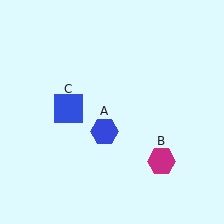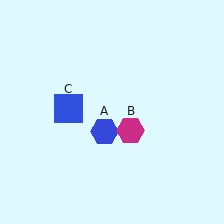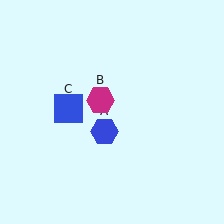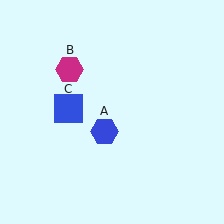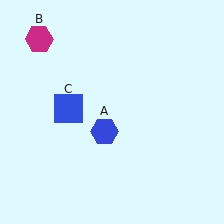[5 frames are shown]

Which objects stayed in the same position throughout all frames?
Blue hexagon (object A) and blue square (object C) remained stationary.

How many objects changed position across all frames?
1 object changed position: magenta hexagon (object B).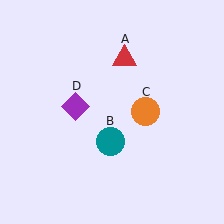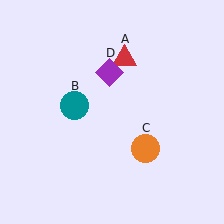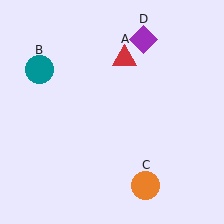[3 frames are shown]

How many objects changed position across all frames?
3 objects changed position: teal circle (object B), orange circle (object C), purple diamond (object D).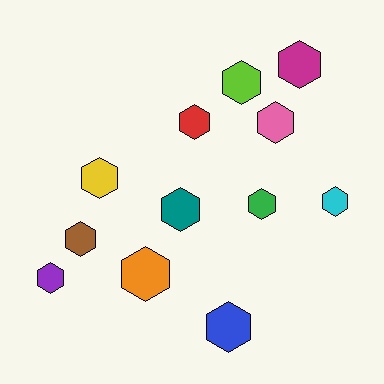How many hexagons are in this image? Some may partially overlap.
There are 12 hexagons.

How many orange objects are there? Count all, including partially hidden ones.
There is 1 orange object.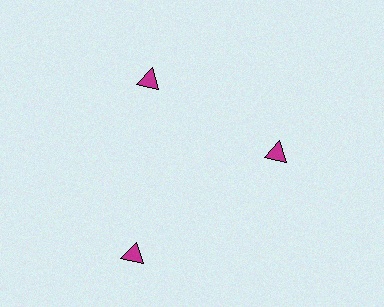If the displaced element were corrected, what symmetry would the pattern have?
It would have 3-fold rotational symmetry — the pattern would map onto itself every 120 degrees.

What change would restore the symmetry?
The symmetry would be restored by moving it inward, back onto the ring so that all 3 triangles sit at equal angles and equal distance from the center.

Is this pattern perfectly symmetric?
No. The 3 magenta triangles are arranged in a ring, but one element near the 7 o'clock position is pushed outward from the center, breaking the 3-fold rotational symmetry.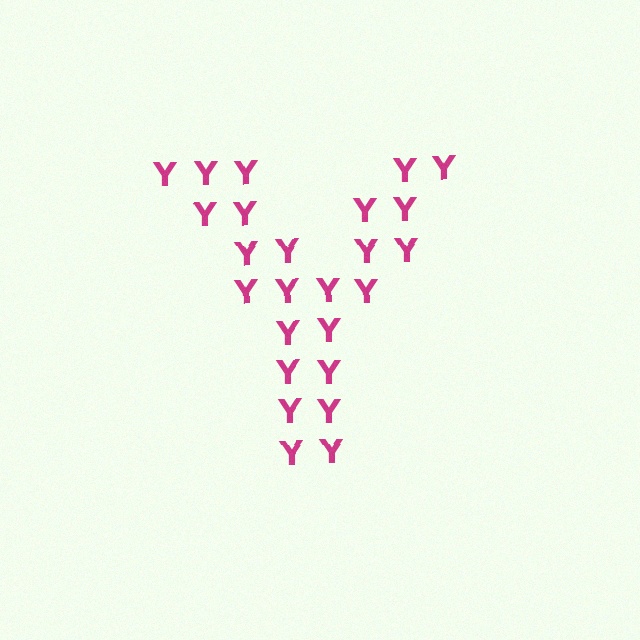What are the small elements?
The small elements are letter Y's.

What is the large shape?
The large shape is the letter Y.